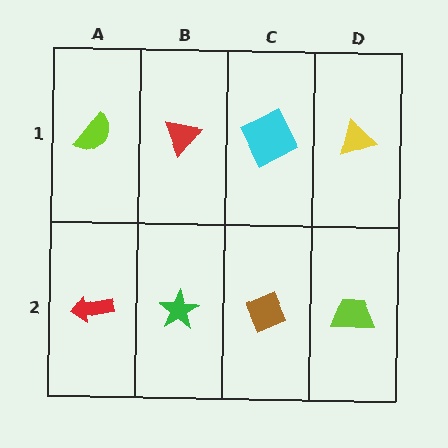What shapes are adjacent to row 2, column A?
A lime semicircle (row 1, column A), a green star (row 2, column B).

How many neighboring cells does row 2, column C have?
3.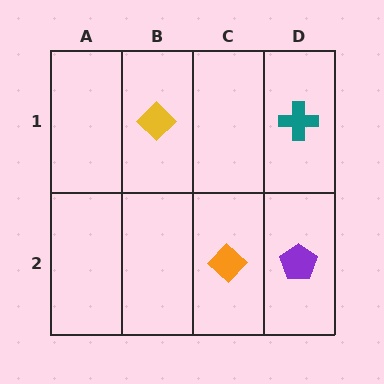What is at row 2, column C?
An orange diamond.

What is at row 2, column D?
A purple pentagon.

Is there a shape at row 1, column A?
No, that cell is empty.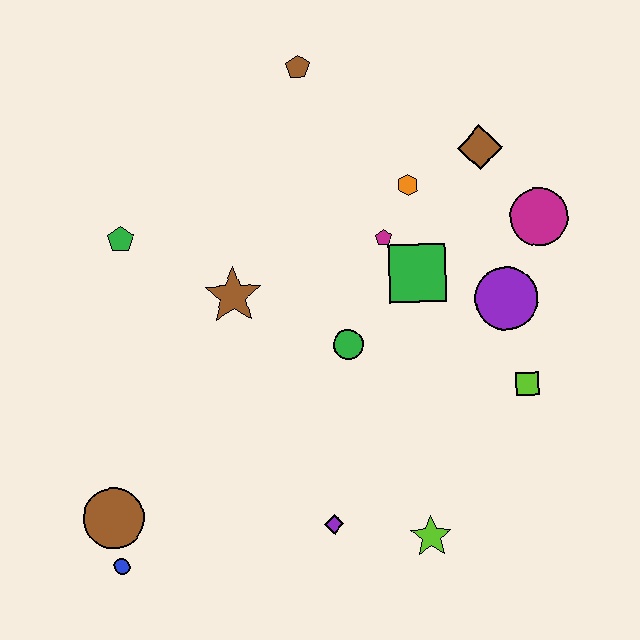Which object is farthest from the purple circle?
The blue circle is farthest from the purple circle.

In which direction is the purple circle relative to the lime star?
The purple circle is above the lime star.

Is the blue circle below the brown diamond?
Yes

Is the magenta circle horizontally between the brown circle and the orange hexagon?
No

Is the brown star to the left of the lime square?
Yes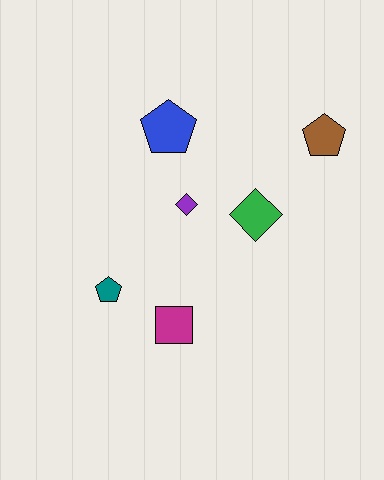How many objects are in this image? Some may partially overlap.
There are 6 objects.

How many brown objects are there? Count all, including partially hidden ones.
There is 1 brown object.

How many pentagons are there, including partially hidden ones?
There are 3 pentagons.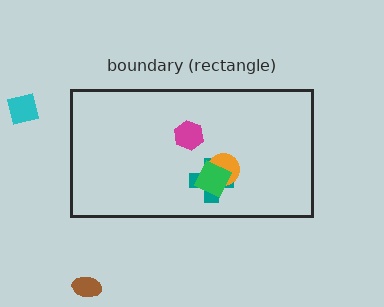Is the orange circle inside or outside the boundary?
Inside.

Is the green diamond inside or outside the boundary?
Inside.